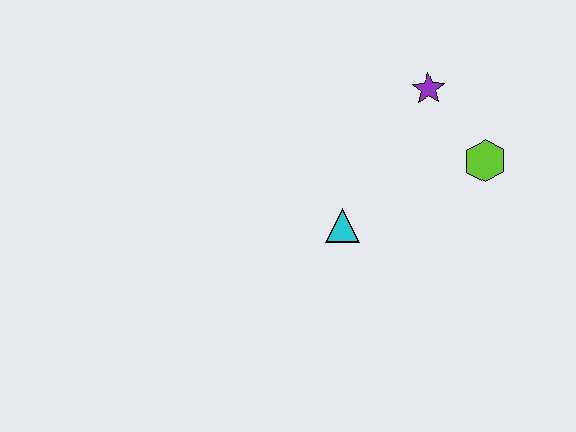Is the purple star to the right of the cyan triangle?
Yes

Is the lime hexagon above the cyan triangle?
Yes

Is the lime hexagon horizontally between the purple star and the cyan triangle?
No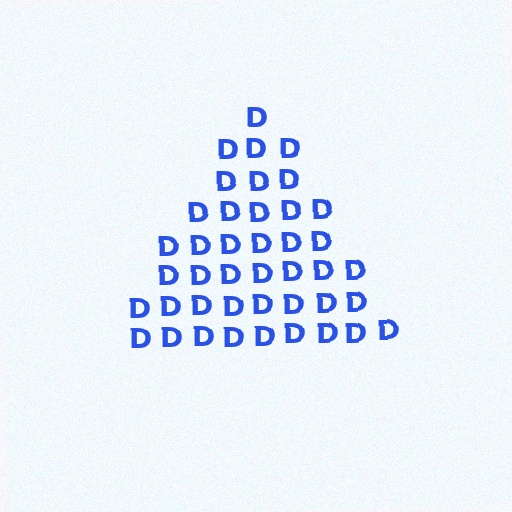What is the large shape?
The large shape is a triangle.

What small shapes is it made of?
It is made of small letter D's.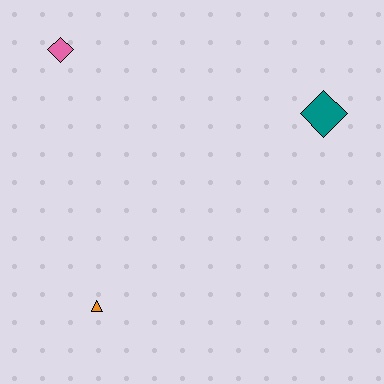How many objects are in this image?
There are 3 objects.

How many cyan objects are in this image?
There are no cyan objects.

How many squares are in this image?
There are no squares.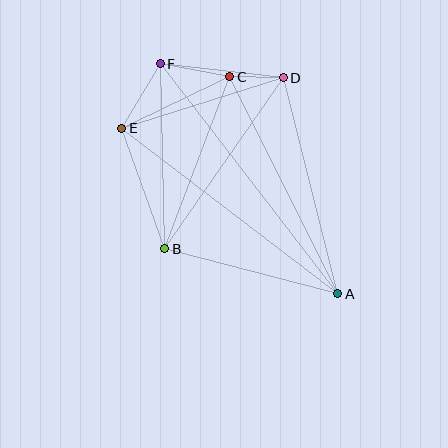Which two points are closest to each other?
Points C and D are closest to each other.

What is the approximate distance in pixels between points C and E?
The distance between C and E is approximately 120 pixels.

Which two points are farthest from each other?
Points A and F are farthest from each other.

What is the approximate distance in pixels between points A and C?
The distance between A and C is approximately 242 pixels.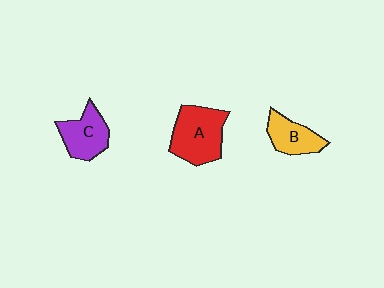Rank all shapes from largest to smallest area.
From largest to smallest: A (red), C (purple), B (yellow).